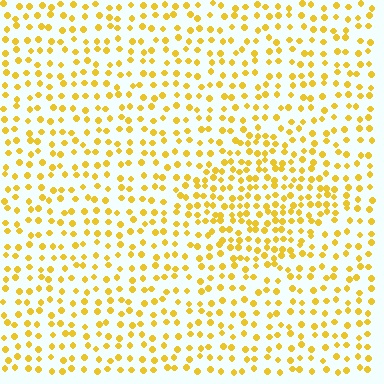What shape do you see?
I see a diamond.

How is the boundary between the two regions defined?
The boundary is defined by a change in element density (approximately 1.7x ratio). All elements are the same color, size, and shape.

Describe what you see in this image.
The image contains small yellow elements arranged at two different densities. A diamond-shaped region is visible where the elements are more densely packed than the surrounding area.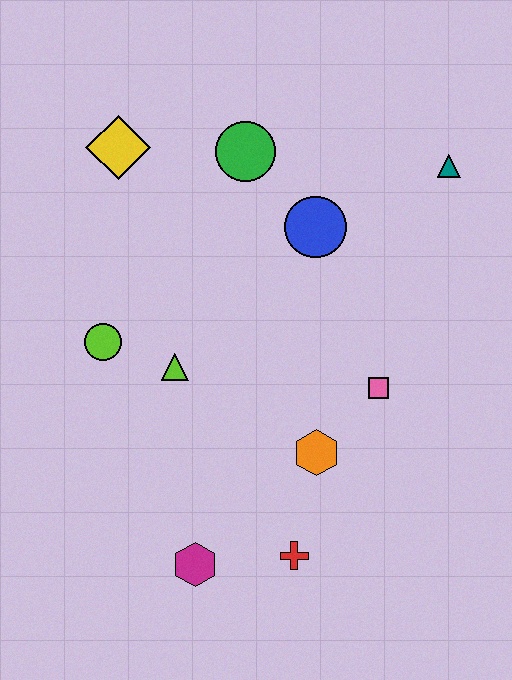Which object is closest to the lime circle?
The lime triangle is closest to the lime circle.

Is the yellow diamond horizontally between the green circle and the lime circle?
Yes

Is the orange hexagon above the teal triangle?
No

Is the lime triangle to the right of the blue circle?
No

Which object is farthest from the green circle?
The magenta hexagon is farthest from the green circle.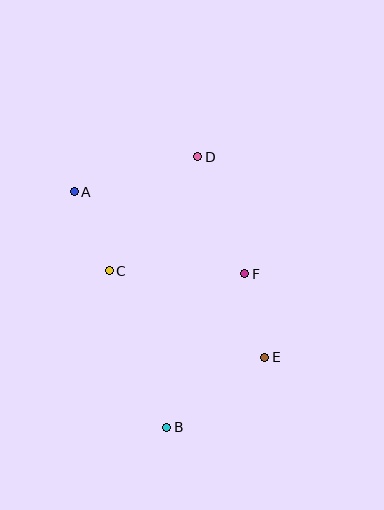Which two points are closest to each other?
Points E and F are closest to each other.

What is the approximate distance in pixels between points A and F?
The distance between A and F is approximately 189 pixels.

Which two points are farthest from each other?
Points B and D are farthest from each other.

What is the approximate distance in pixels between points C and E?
The distance between C and E is approximately 177 pixels.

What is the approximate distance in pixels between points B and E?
The distance between B and E is approximately 120 pixels.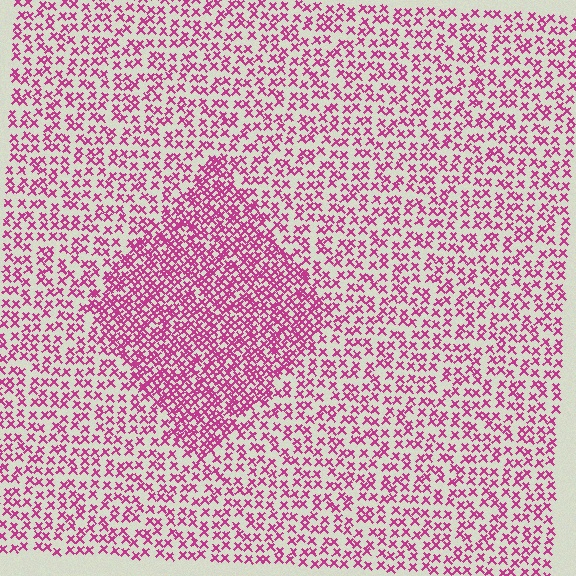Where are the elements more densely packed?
The elements are more densely packed inside the diamond boundary.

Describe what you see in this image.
The image contains small magenta elements arranged at two different densities. A diamond-shaped region is visible where the elements are more densely packed than the surrounding area.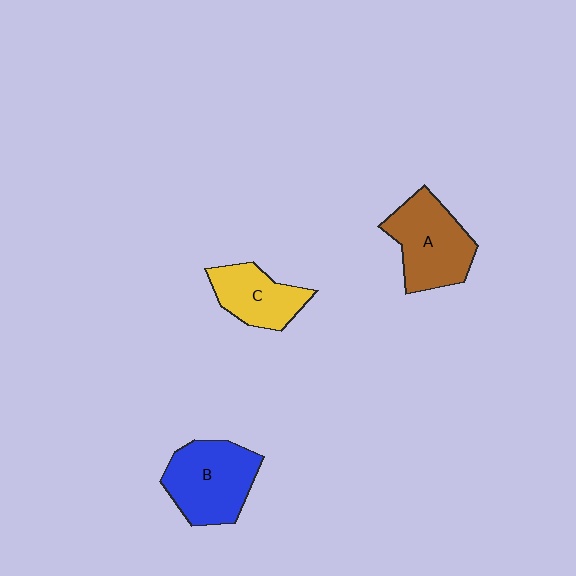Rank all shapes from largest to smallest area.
From largest to smallest: B (blue), A (brown), C (yellow).